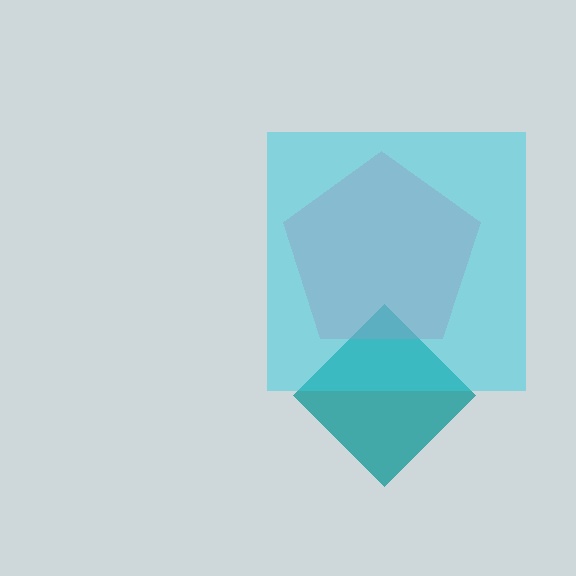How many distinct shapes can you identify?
There are 3 distinct shapes: a teal diamond, a pink pentagon, a cyan square.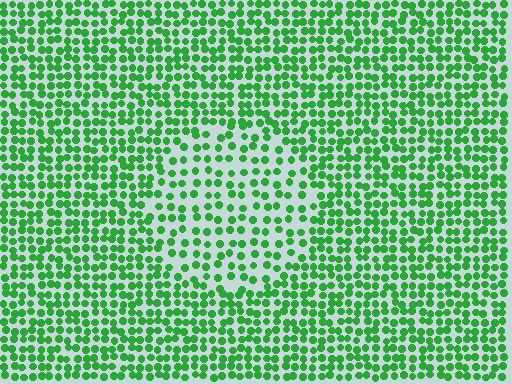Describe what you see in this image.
The image contains small green elements arranged at two different densities. A circle-shaped region is visible where the elements are less densely packed than the surrounding area.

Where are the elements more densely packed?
The elements are more densely packed outside the circle boundary.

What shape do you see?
I see a circle.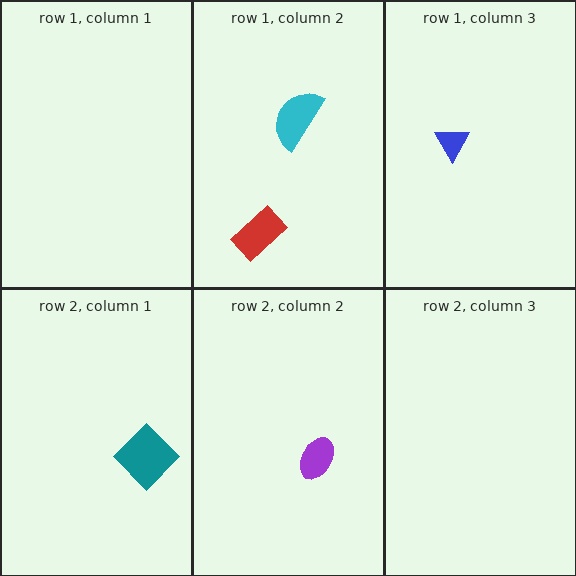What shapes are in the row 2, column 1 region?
The teal diamond.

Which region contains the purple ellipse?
The row 2, column 2 region.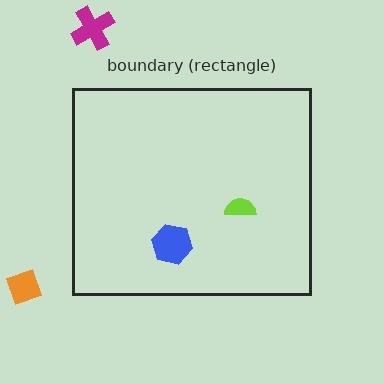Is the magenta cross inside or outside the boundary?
Outside.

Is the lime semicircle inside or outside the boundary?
Inside.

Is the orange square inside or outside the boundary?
Outside.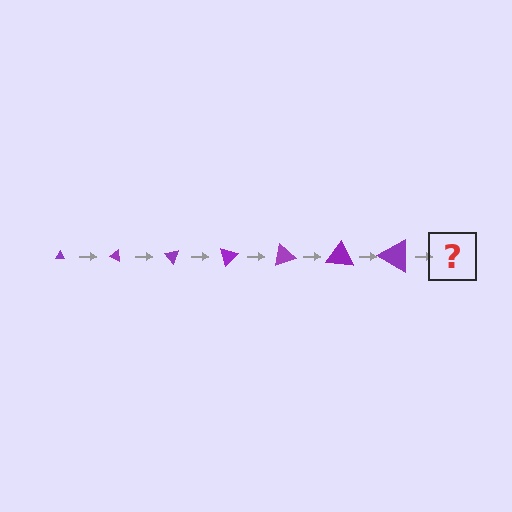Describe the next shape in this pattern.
It should be a triangle, larger than the previous one and rotated 175 degrees from the start.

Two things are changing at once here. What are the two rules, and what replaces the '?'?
The two rules are that the triangle grows larger each step and it rotates 25 degrees each step. The '?' should be a triangle, larger than the previous one and rotated 175 degrees from the start.